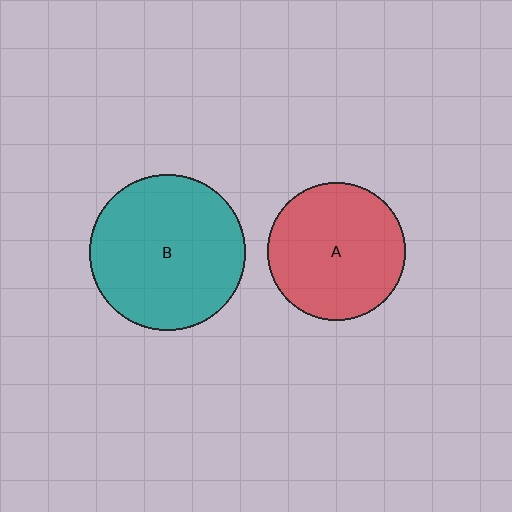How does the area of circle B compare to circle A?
Approximately 1.3 times.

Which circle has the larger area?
Circle B (teal).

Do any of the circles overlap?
No, none of the circles overlap.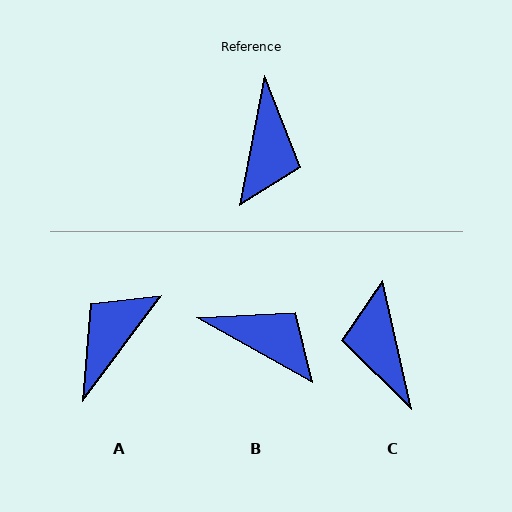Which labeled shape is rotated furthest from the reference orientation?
C, about 156 degrees away.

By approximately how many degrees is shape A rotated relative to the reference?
Approximately 154 degrees counter-clockwise.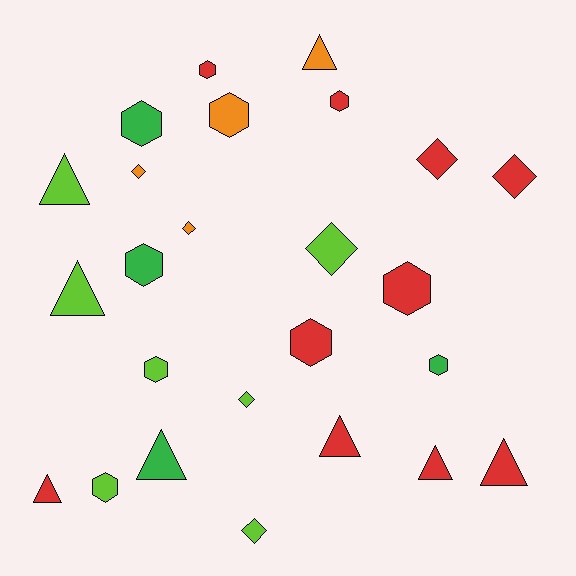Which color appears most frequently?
Red, with 10 objects.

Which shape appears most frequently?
Hexagon, with 10 objects.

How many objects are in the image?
There are 25 objects.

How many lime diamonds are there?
There are 3 lime diamonds.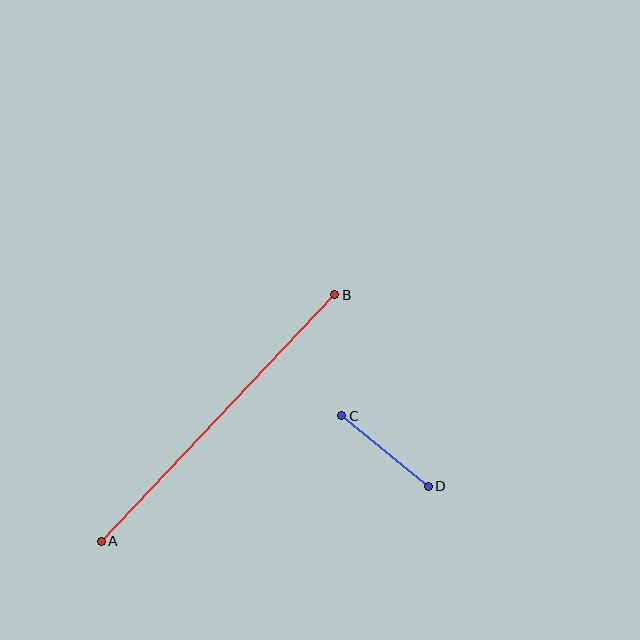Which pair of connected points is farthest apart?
Points A and B are farthest apart.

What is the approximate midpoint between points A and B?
The midpoint is at approximately (218, 418) pixels.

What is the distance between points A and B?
The distance is approximately 340 pixels.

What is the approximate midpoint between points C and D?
The midpoint is at approximately (385, 451) pixels.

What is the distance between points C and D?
The distance is approximately 111 pixels.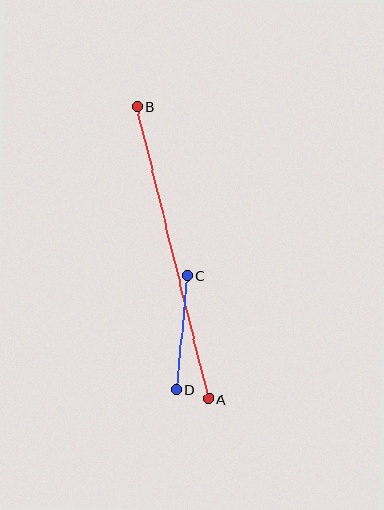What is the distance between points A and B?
The distance is approximately 301 pixels.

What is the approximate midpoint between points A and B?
The midpoint is at approximately (173, 253) pixels.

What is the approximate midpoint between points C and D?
The midpoint is at approximately (181, 333) pixels.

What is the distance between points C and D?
The distance is approximately 115 pixels.